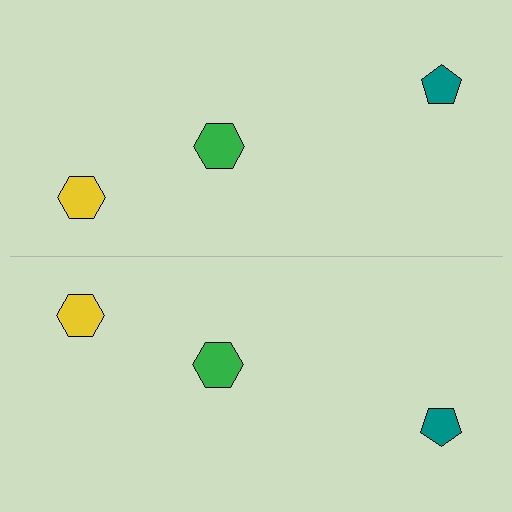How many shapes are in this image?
There are 6 shapes in this image.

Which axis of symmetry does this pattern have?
The pattern has a horizontal axis of symmetry running through the center of the image.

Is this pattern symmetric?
Yes, this pattern has bilateral (reflection) symmetry.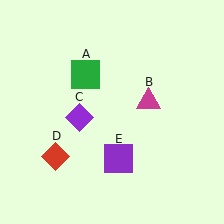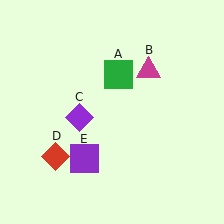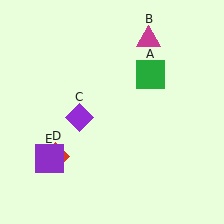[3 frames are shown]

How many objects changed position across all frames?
3 objects changed position: green square (object A), magenta triangle (object B), purple square (object E).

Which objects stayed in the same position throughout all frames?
Purple diamond (object C) and red diamond (object D) remained stationary.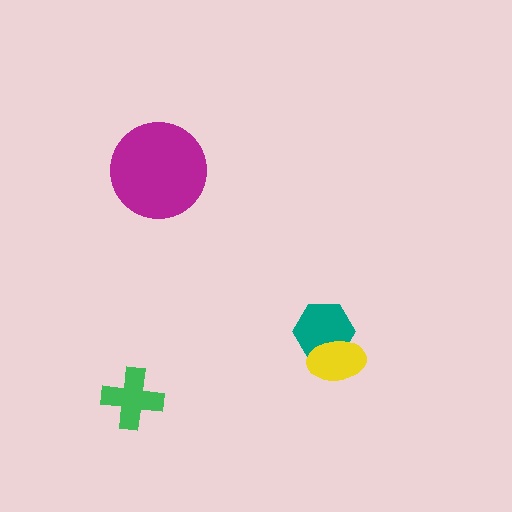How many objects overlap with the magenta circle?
0 objects overlap with the magenta circle.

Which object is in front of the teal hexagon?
The yellow ellipse is in front of the teal hexagon.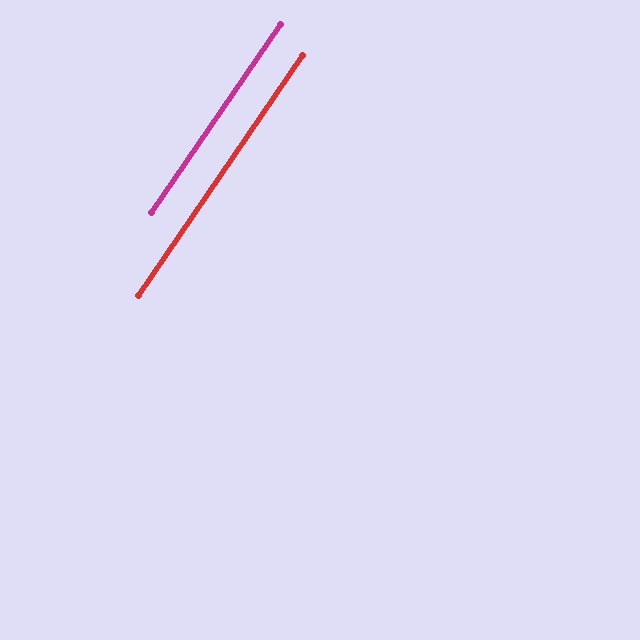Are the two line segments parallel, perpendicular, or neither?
Parallel — their directions differ by only 0.0°.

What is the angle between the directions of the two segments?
Approximately 0 degrees.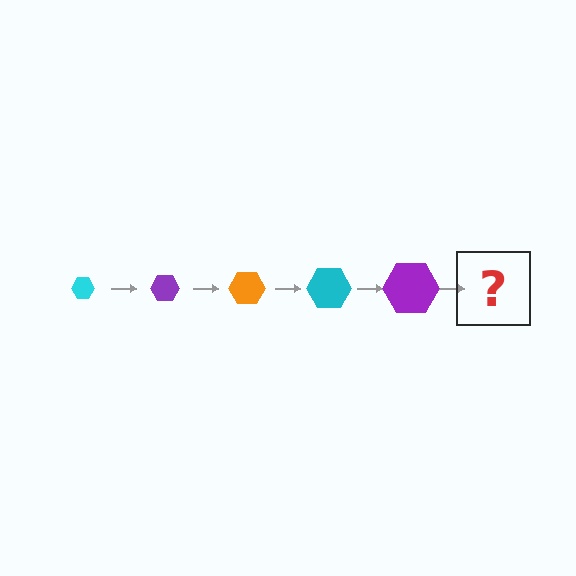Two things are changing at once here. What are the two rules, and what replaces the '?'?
The two rules are that the hexagon grows larger each step and the color cycles through cyan, purple, and orange. The '?' should be an orange hexagon, larger than the previous one.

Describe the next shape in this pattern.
It should be an orange hexagon, larger than the previous one.